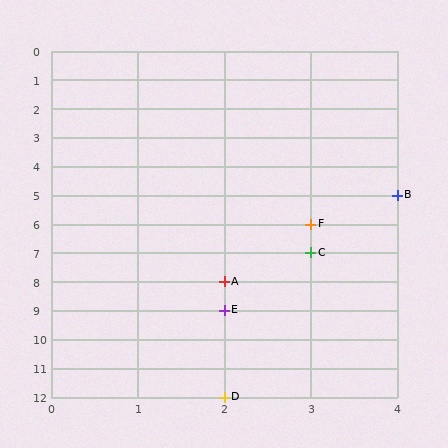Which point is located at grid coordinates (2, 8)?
Point A is at (2, 8).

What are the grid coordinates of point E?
Point E is at grid coordinates (2, 9).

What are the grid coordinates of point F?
Point F is at grid coordinates (3, 6).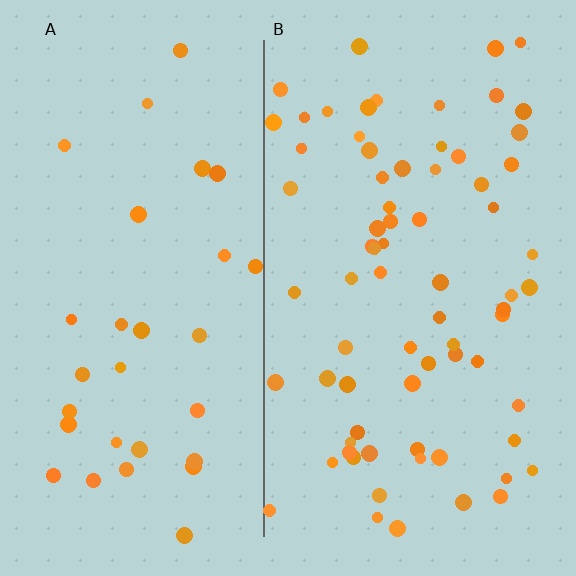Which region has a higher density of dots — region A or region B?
B (the right).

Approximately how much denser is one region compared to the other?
Approximately 2.3× — region B over region A.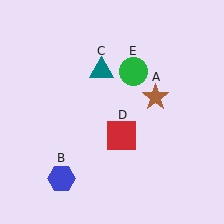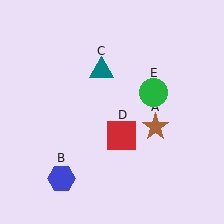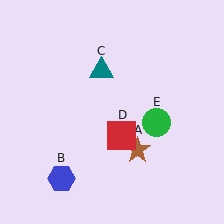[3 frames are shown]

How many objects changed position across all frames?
2 objects changed position: brown star (object A), green circle (object E).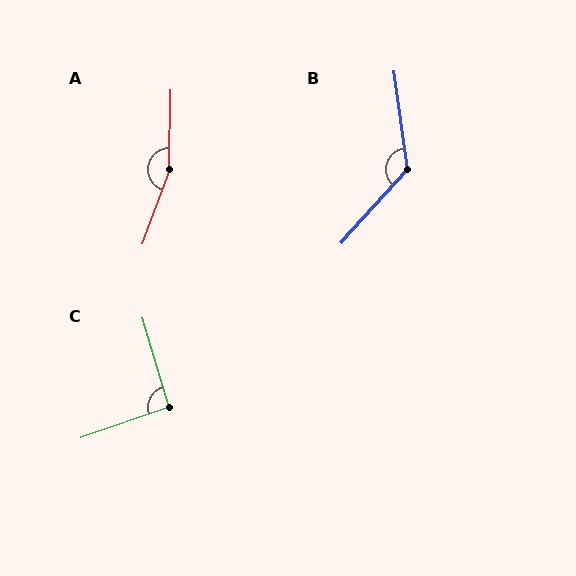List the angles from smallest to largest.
C (92°), B (130°), A (161°).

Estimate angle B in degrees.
Approximately 130 degrees.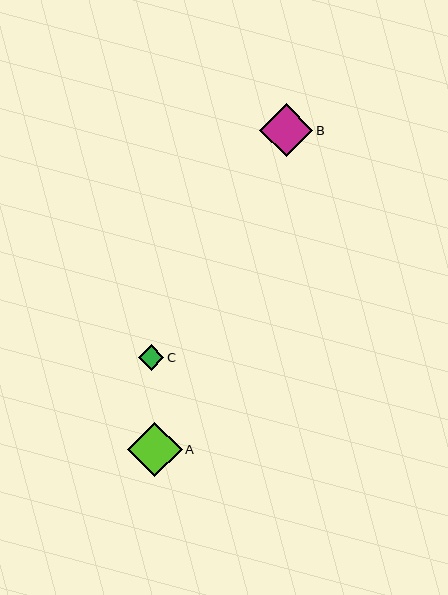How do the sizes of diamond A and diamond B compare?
Diamond A and diamond B are approximately the same size.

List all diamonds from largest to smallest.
From largest to smallest: A, B, C.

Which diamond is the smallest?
Diamond C is the smallest with a size of approximately 26 pixels.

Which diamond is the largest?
Diamond A is the largest with a size of approximately 55 pixels.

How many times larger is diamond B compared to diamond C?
Diamond B is approximately 2.1 times the size of diamond C.